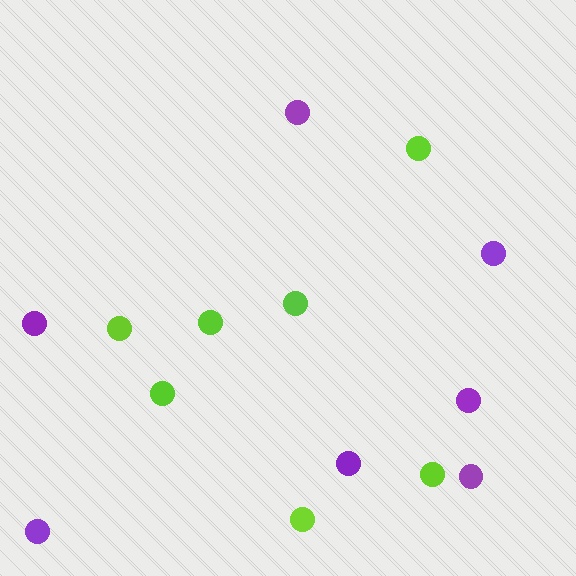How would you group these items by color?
There are 2 groups: one group of purple circles (7) and one group of lime circles (7).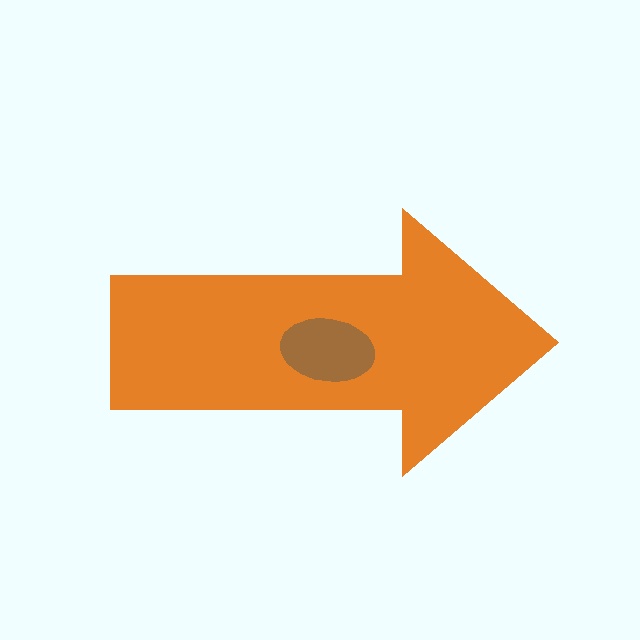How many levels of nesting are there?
2.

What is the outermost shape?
The orange arrow.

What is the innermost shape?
The brown ellipse.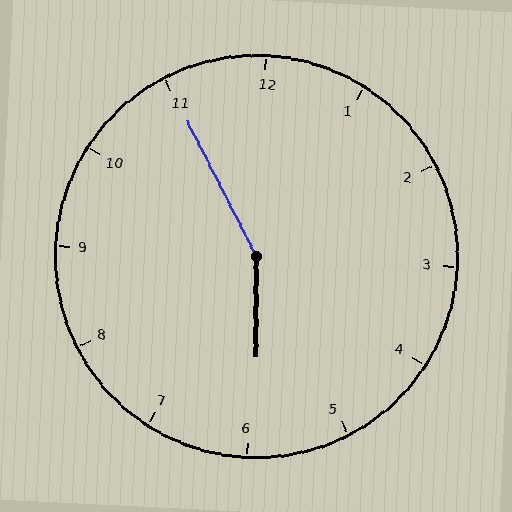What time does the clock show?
5:55.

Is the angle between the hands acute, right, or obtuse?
It is obtuse.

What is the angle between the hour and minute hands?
Approximately 152 degrees.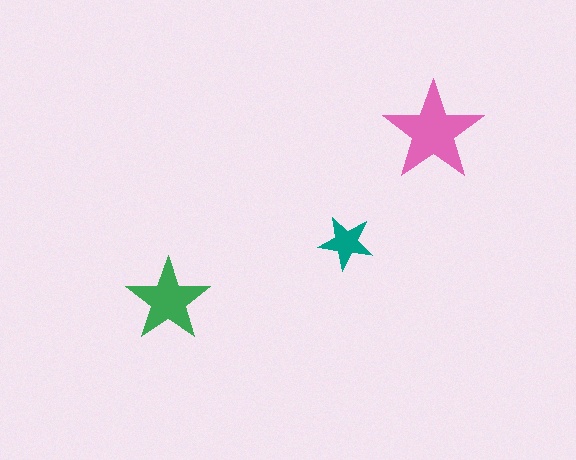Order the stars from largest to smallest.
the pink one, the green one, the teal one.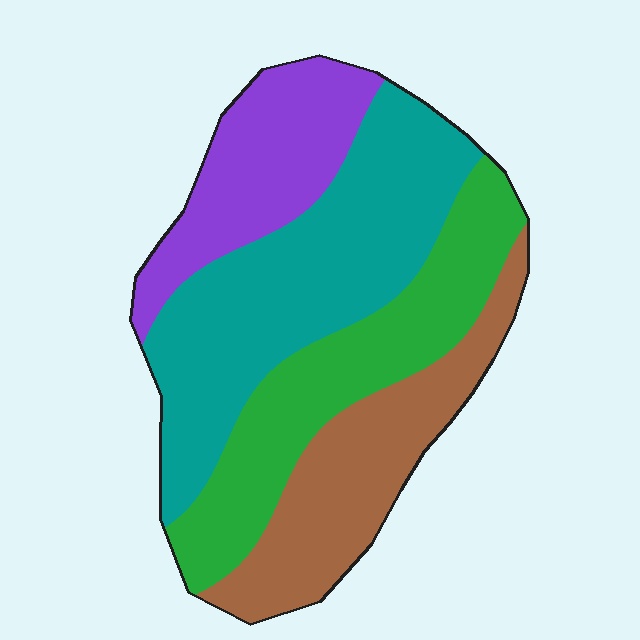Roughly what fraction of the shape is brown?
Brown takes up about one fifth (1/5) of the shape.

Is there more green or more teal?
Teal.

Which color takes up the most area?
Teal, at roughly 35%.